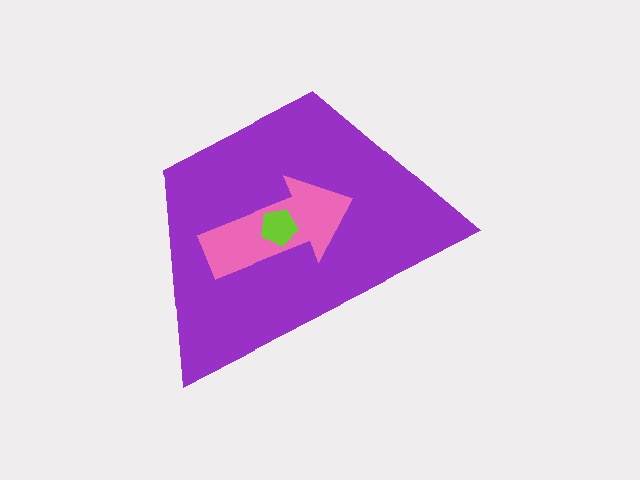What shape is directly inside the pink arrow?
The lime pentagon.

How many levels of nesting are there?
3.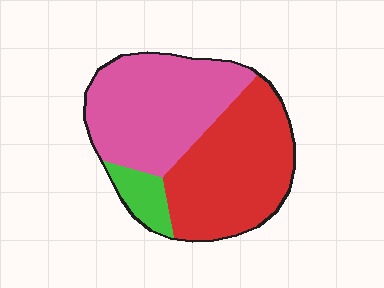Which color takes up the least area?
Green, at roughly 10%.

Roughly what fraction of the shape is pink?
Pink takes up between a third and a half of the shape.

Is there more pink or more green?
Pink.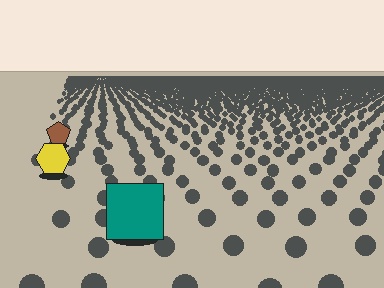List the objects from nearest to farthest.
From nearest to farthest: the teal square, the yellow hexagon, the brown pentagon.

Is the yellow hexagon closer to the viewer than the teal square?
No. The teal square is closer — you can tell from the texture gradient: the ground texture is coarser near it.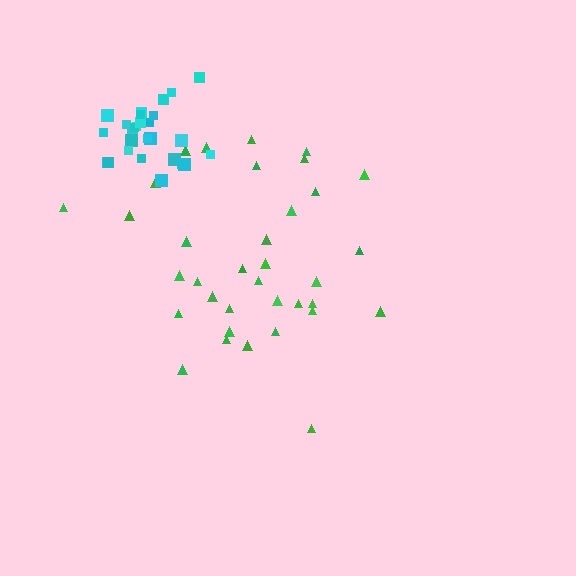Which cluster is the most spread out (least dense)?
Green.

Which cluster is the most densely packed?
Cyan.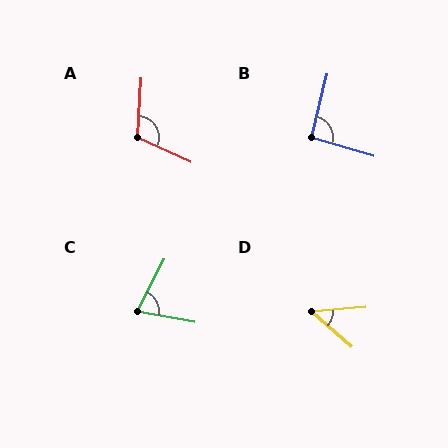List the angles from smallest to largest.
D (45°), C (74°), B (92°), A (111°).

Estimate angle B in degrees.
Approximately 92 degrees.